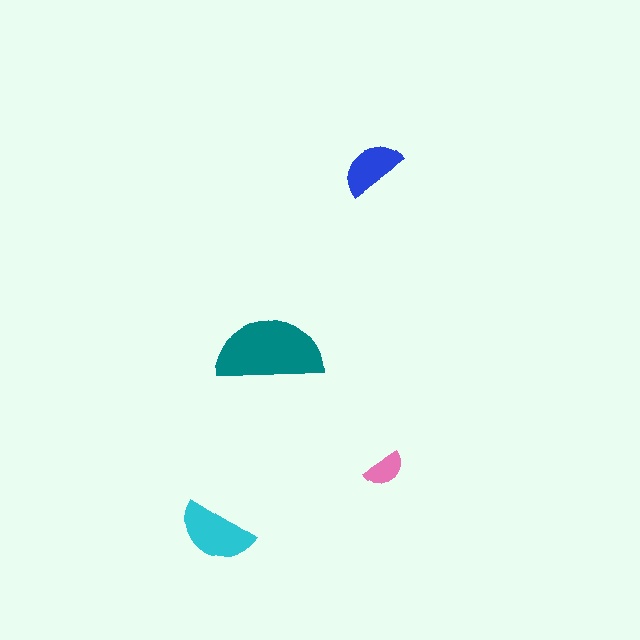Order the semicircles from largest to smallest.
the teal one, the cyan one, the blue one, the pink one.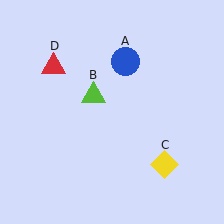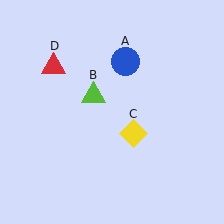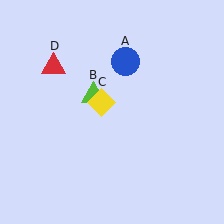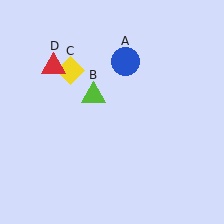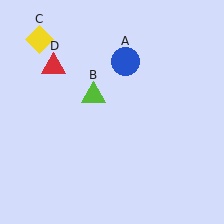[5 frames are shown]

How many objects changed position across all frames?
1 object changed position: yellow diamond (object C).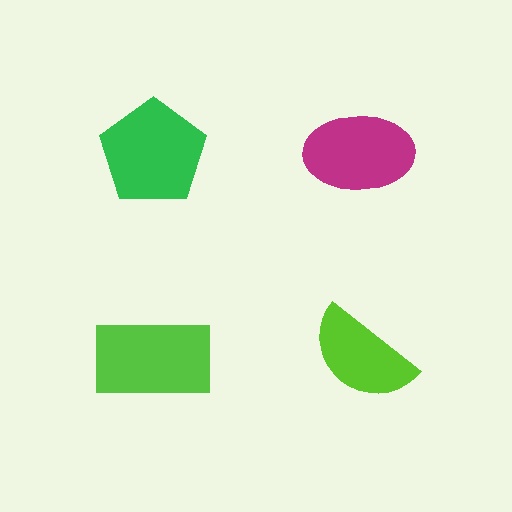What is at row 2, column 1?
A lime rectangle.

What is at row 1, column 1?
A green pentagon.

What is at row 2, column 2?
A lime semicircle.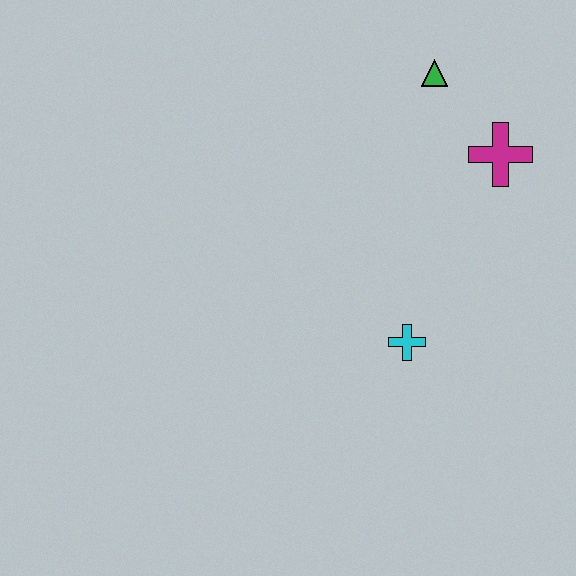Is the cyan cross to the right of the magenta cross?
No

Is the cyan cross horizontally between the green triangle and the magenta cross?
No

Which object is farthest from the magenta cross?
The cyan cross is farthest from the magenta cross.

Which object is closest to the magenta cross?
The green triangle is closest to the magenta cross.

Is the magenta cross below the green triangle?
Yes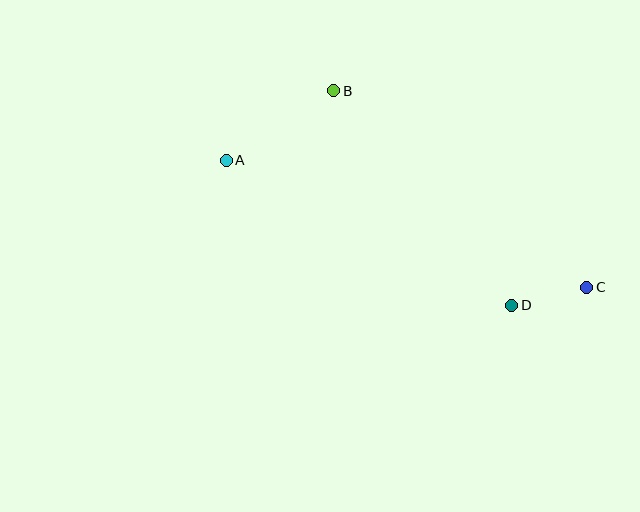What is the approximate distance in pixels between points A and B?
The distance between A and B is approximately 128 pixels.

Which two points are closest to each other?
Points C and D are closest to each other.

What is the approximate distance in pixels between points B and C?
The distance between B and C is approximately 320 pixels.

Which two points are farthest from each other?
Points A and C are farthest from each other.